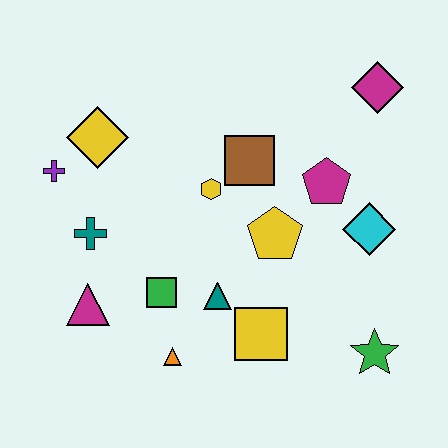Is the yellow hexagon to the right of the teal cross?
Yes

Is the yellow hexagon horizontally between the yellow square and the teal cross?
Yes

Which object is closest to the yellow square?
The teal triangle is closest to the yellow square.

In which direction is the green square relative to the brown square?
The green square is below the brown square.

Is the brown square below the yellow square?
No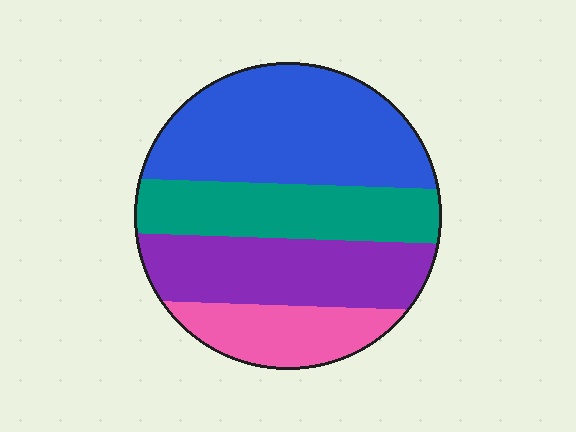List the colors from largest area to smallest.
From largest to smallest: blue, purple, teal, pink.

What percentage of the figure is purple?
Purple covers around 25% of the figure.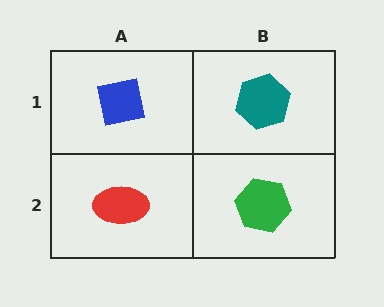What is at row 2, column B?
A green hexagon.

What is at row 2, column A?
A red ellipse.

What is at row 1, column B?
A teal hexagon.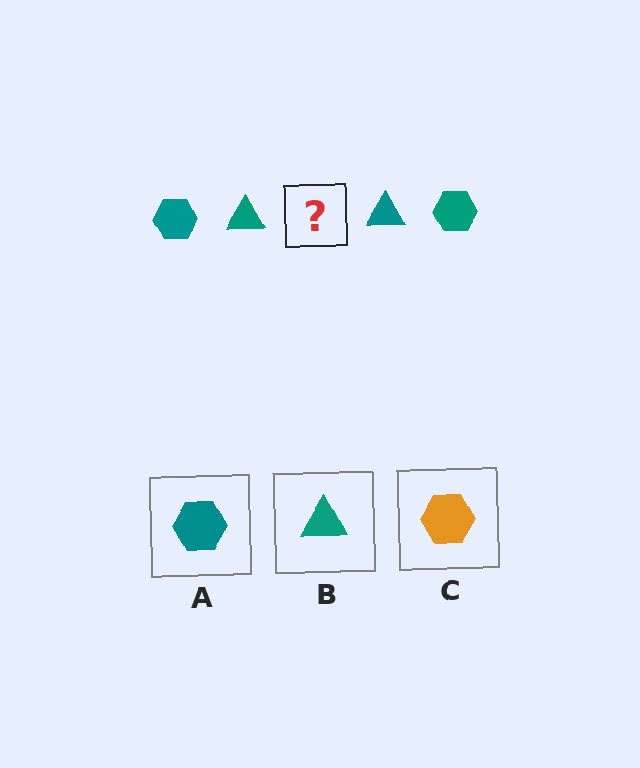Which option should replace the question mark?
Option A.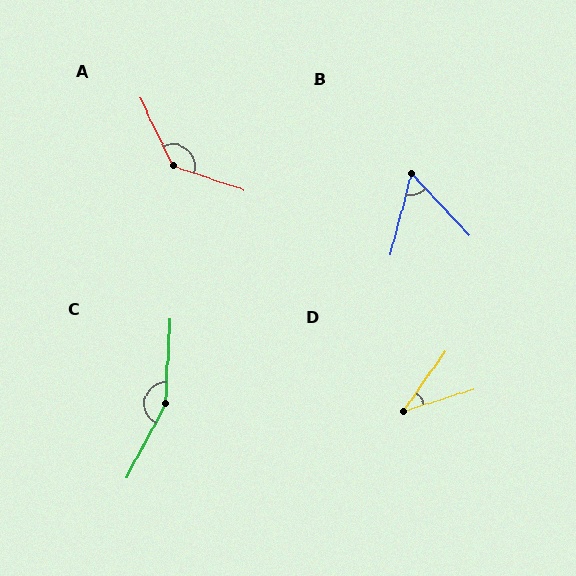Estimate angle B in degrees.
Approximately 57 degrees.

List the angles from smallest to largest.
D (38°), B (57°), A (134°), C (155°).